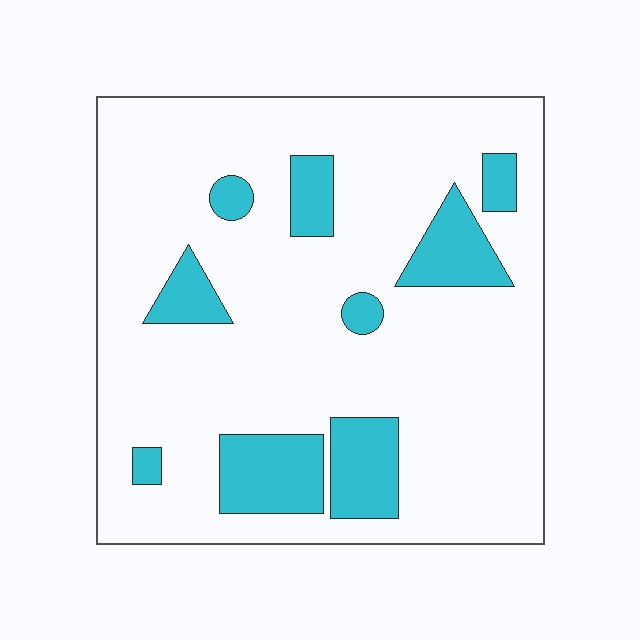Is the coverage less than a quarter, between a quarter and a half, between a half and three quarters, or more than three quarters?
Less than a quarter.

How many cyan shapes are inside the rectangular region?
9.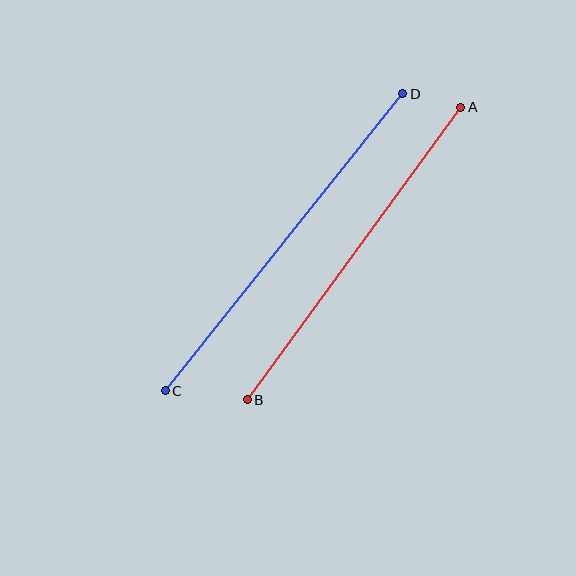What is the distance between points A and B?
The distance is approximately 362 pixels.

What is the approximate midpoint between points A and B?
The midpoint is at approximately (354, 253) pixels.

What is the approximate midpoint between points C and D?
The midpoint is at approximately (284, 242) pixels.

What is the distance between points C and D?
The distance is approximately 380 pixels.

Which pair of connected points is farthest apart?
Points C and D are farthest apart.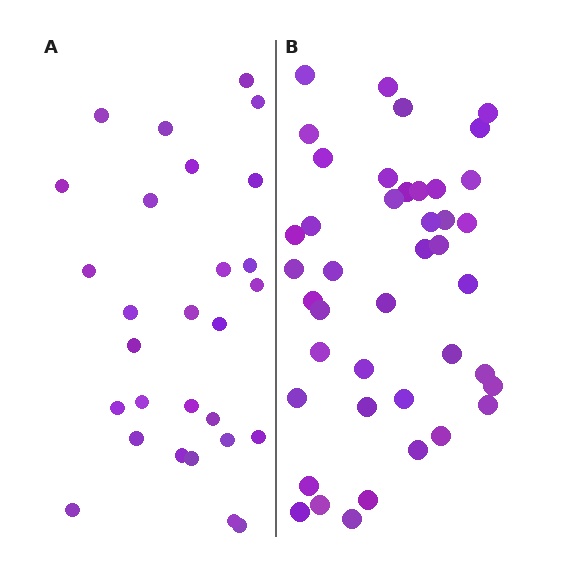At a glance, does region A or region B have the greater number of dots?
Region B (the right region) has more dots.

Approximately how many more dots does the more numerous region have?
Region B has approximately 15 more dots than region A.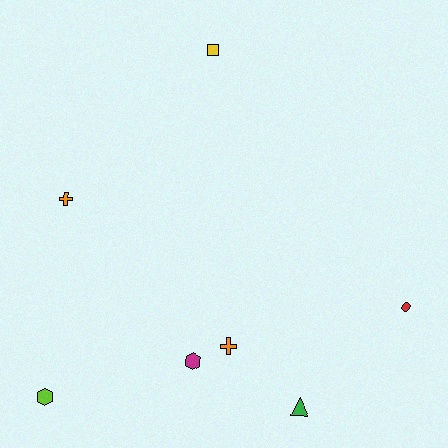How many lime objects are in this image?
There is 1 lime object.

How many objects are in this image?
There are 7 objects.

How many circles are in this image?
There is 1 circle.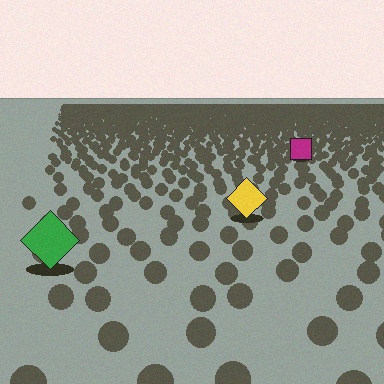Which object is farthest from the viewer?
The magenta square is farthest from the viewer. It appears smaller and the ground texture around it is denser.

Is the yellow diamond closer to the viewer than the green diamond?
No. The green diamond is closer — you can tell from the texture gradient: the ground texture is coarser near it.